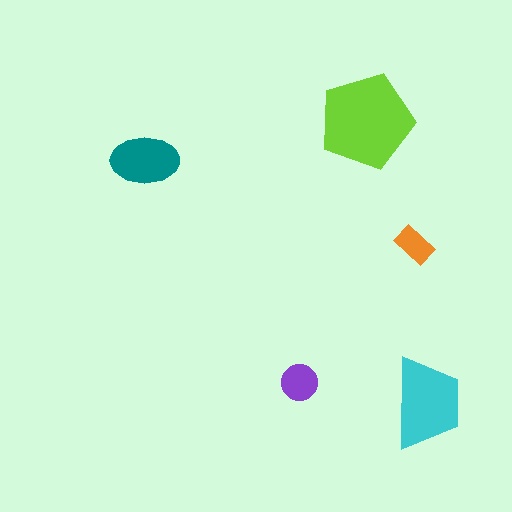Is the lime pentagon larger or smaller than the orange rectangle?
Larger.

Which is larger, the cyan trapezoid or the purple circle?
The cyan trapezoid.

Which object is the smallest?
The orange rectangle.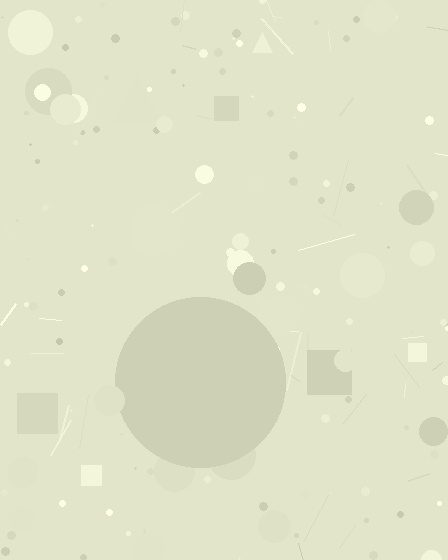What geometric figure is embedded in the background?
A circle is embedded in the background.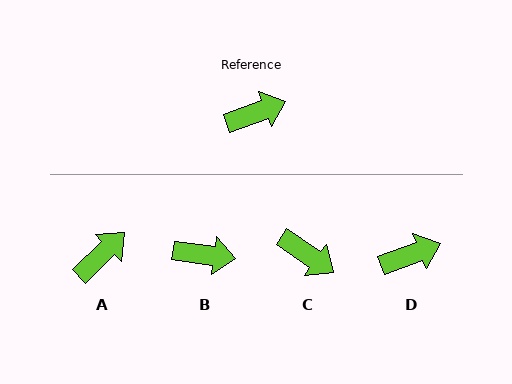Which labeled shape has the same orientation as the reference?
D.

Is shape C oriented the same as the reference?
No, it is off by about 55 degrees.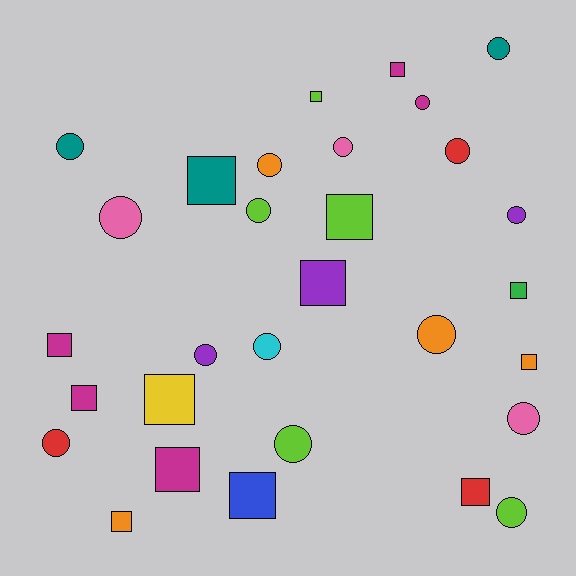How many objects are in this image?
There are 30 objects.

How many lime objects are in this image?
There are 5 lime objects.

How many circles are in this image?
There are 16 circles.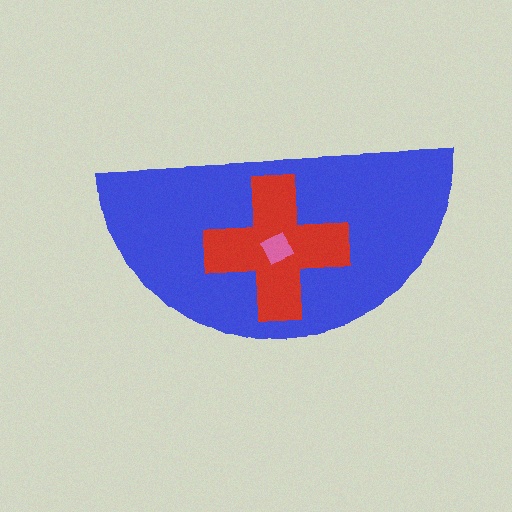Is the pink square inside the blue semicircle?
Yes.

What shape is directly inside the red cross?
The pink square.